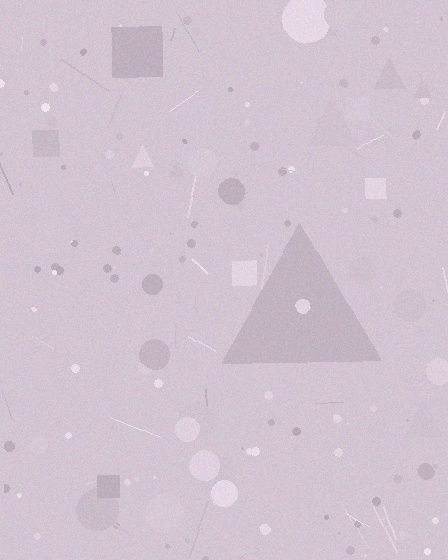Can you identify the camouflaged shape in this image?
The camouflaged shape is a triangle.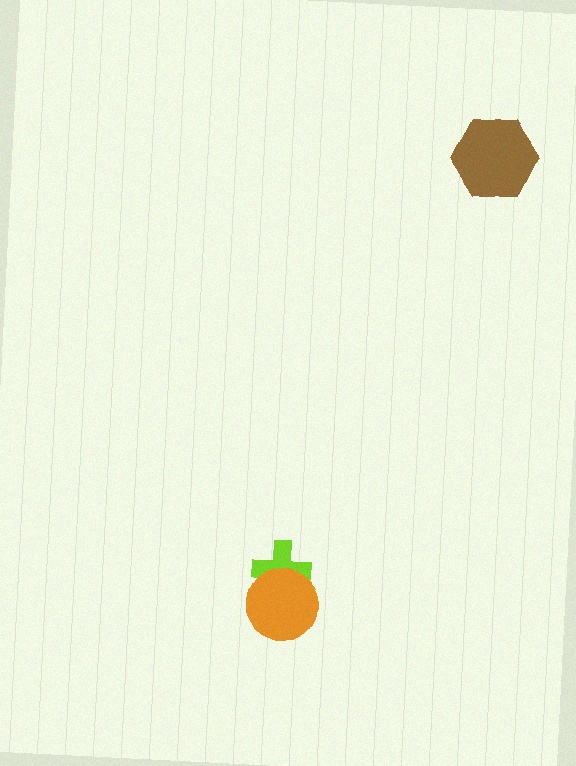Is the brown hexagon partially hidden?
No, no other shape covers it.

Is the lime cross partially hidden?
Yes, it is partially covered by another shape.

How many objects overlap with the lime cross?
1 object overlaps with the lime cross.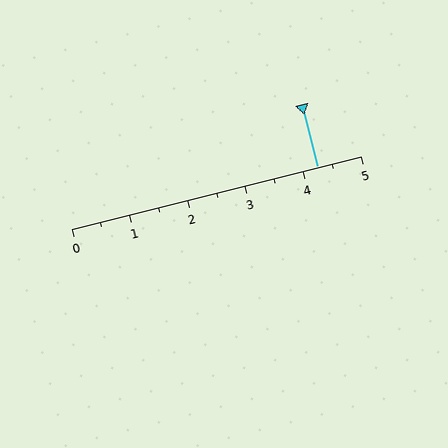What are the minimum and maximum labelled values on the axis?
The axis runs from 0 to 5.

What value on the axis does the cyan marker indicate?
The marker indicates approximately 4.2.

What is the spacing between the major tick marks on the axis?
The major ticks are spaced 1 apart.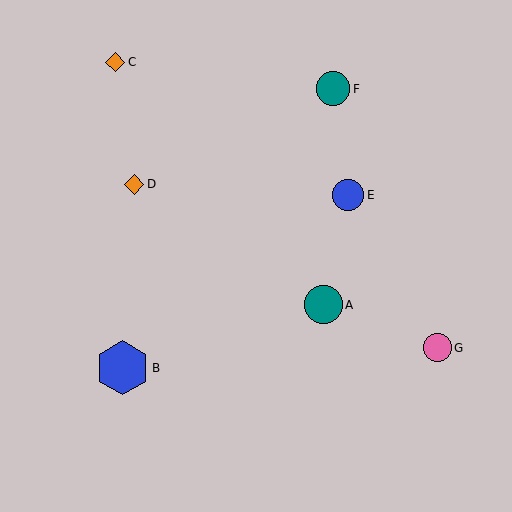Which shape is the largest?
The blue hexagon (labeled B) is the largest.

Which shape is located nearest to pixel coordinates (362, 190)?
The blue circle (labeled E) at (348, 195) is nearest to that location.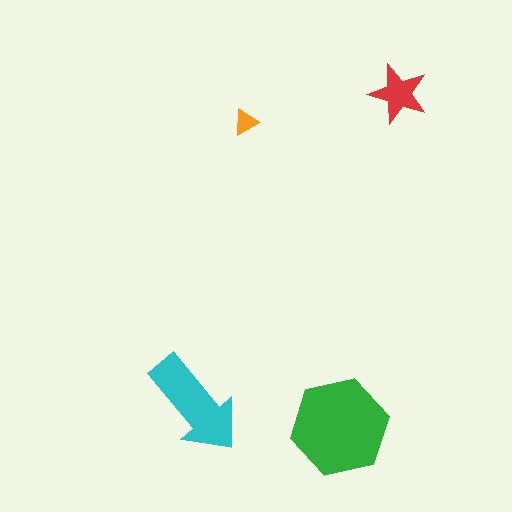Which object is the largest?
The green hexagon.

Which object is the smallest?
The orange triangle.